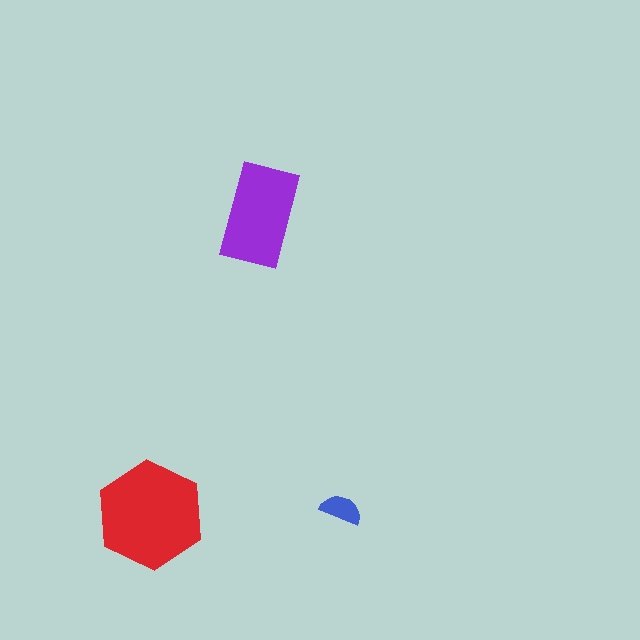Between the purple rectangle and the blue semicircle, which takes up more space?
The purple rectangle.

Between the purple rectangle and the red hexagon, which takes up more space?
The red hexagon.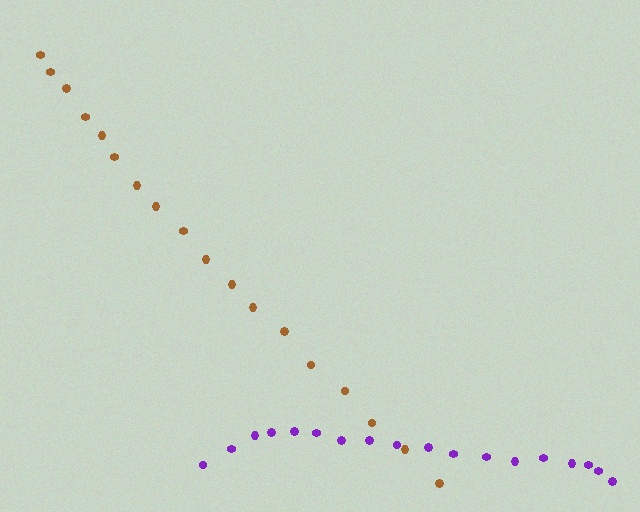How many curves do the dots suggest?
There are 2 distinct paths.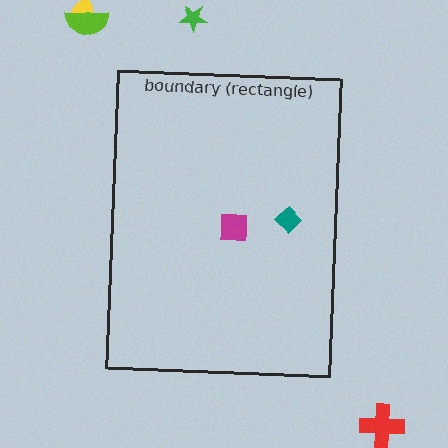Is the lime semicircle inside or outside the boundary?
Outside.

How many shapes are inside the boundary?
2 inside, 4 outside.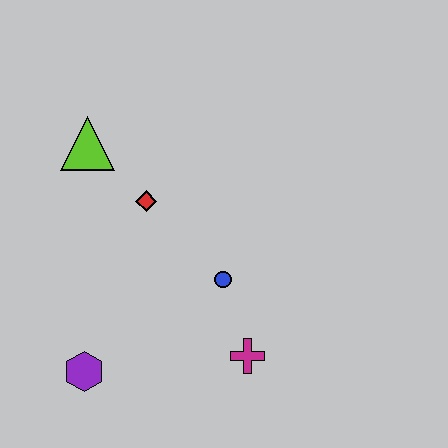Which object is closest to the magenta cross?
The blue circle is closest to the magenta cross.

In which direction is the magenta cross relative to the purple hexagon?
The magenta cross is to the right of the purple hexagon.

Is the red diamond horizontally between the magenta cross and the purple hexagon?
Yes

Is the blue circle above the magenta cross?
Yes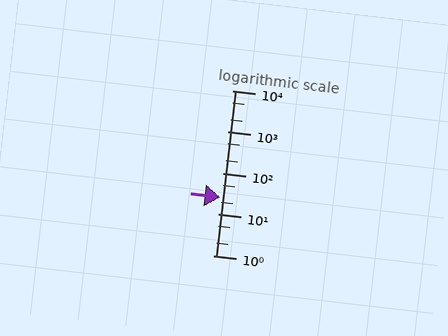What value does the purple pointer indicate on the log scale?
The pointer indicates approximately 26.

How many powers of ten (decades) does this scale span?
The scale spans 4 decades, from 1 to 10000.